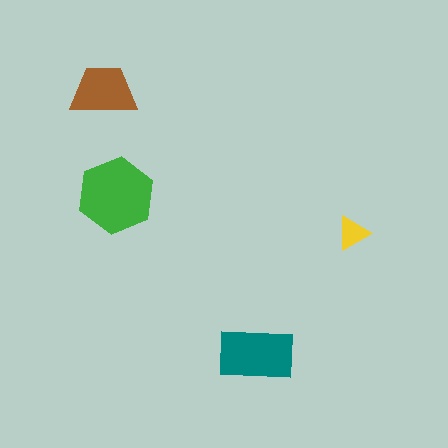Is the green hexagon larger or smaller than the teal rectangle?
Larger.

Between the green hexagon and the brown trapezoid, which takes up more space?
The green hexagon.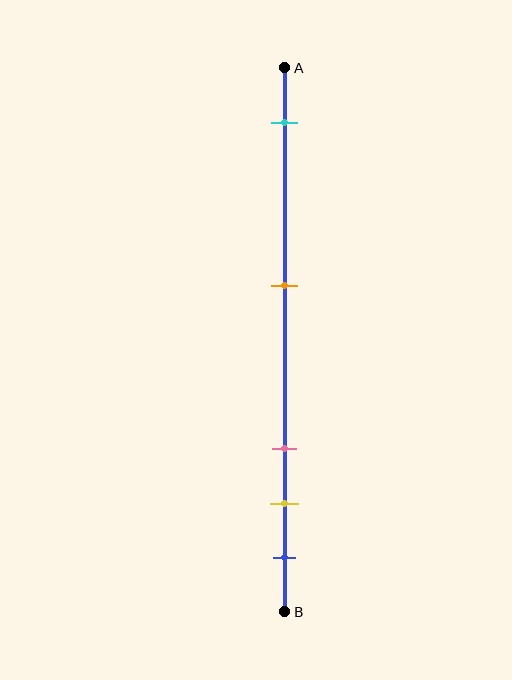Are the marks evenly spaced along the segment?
No, the marks are not evenly spaced.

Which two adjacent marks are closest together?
The yellow and blue marks are the closest adjacent pair.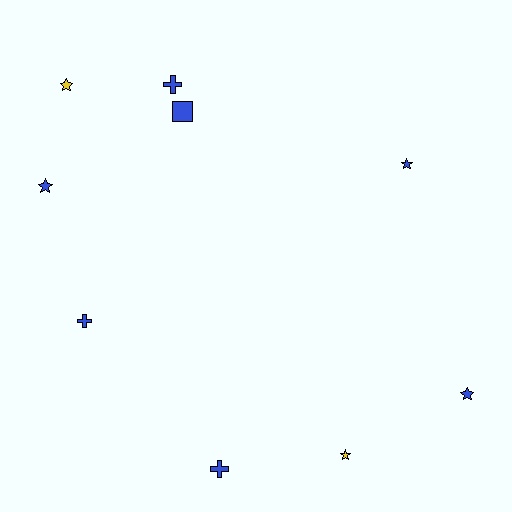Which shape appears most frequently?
Star, with 5 objects.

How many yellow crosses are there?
There are no yellow crosses.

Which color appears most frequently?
Blue, with 7 objects.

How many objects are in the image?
There are 9 objects.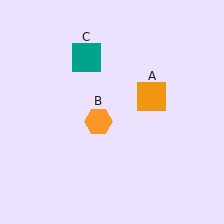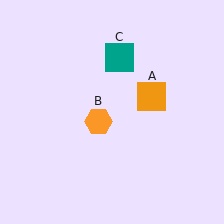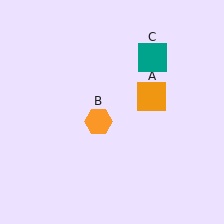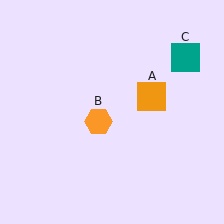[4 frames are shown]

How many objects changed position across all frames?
1 object changed position: teal square (object C).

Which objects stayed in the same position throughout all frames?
Orange square (object A) and orange hexagon (object B) remained stationary.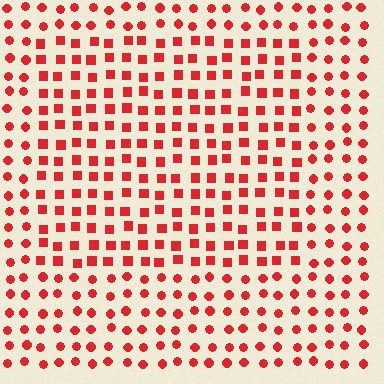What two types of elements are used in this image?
The image uses squares inside the rectangle region and circles outside it.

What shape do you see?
I see a rectangle.